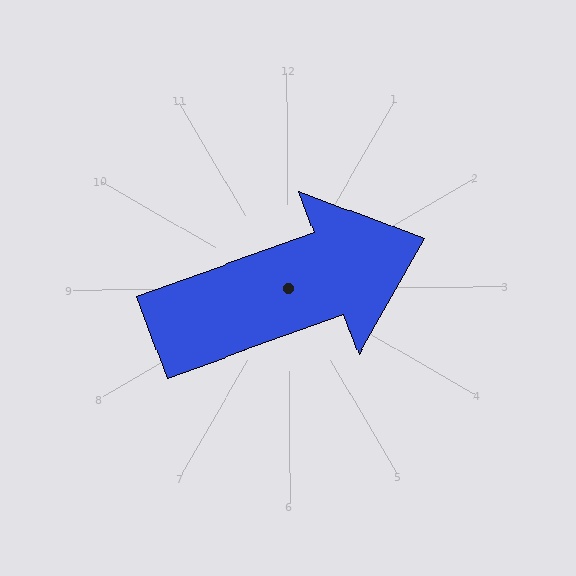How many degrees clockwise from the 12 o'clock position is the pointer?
Approximately 70 degrees.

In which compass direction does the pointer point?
East.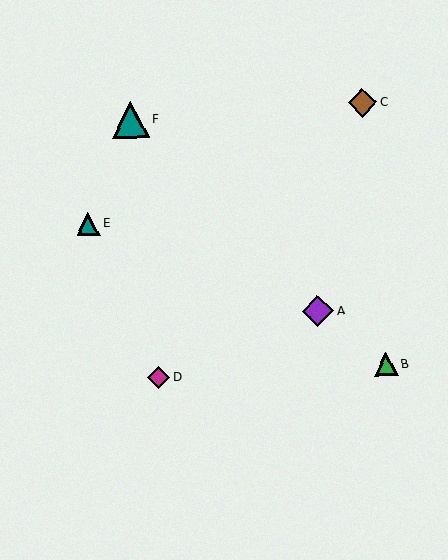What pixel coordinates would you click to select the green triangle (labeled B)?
Click at (386, 365) to select the green triangle B.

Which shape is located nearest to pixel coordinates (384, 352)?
The green triangle (labeled B) at (386, 365) is nearest to that location.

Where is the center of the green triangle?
The center of the green triangle is at (386, 365).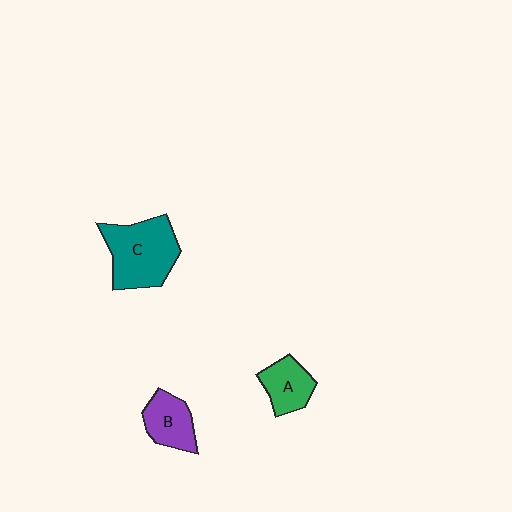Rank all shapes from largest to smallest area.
From largest to smallest: C (teal), B (purple), A (green).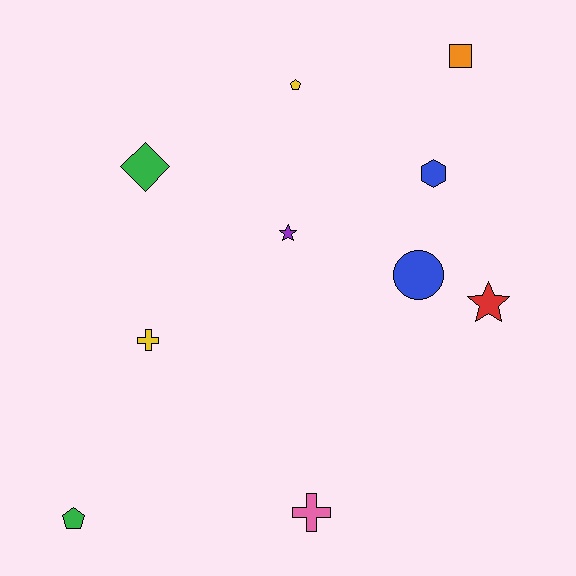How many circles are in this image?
There is 1 circle.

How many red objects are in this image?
There is 1 red object.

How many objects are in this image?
There are 10 objects.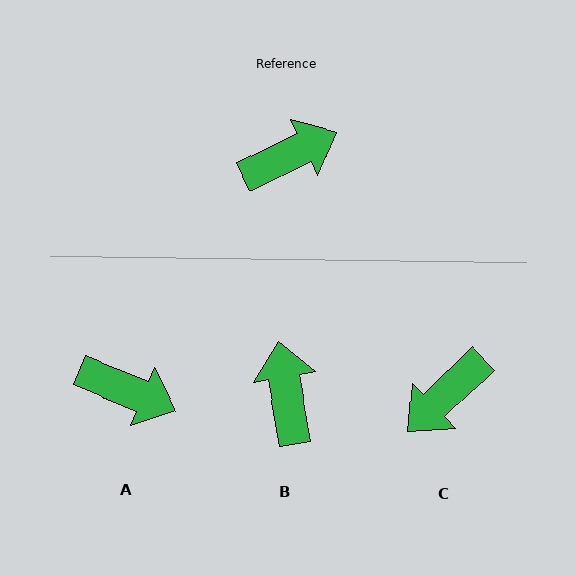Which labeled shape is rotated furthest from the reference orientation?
C, about 162 degrees away.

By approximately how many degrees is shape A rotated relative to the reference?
Approximately 48 degrees clockwise.